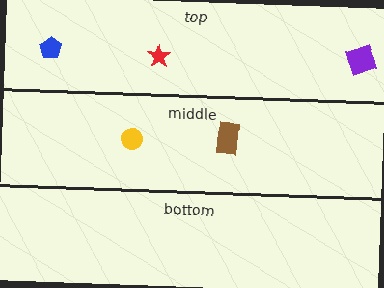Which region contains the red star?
The top region.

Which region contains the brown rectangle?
The middle region.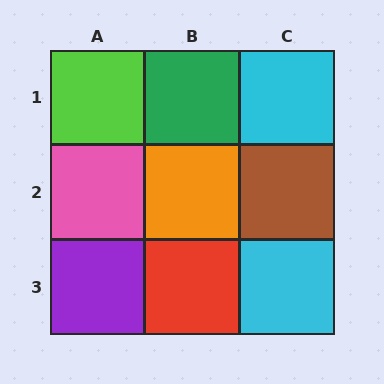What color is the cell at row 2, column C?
Brown.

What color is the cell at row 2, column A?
Pink.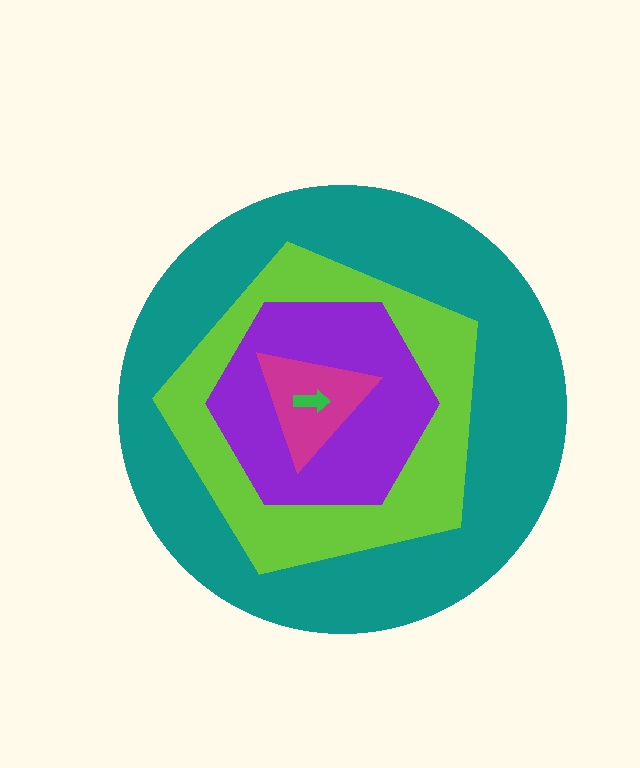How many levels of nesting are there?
5.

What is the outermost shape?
The teal circle.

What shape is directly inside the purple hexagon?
The magenta triangle.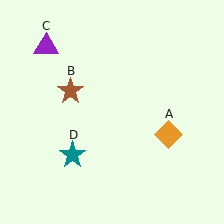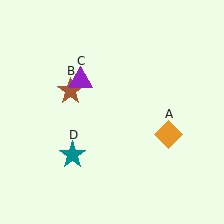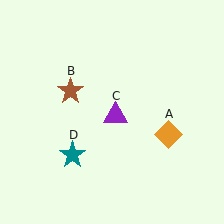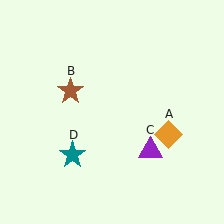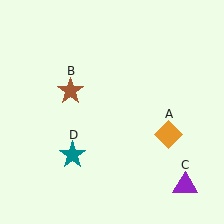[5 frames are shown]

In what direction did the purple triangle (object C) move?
The purple triangle (object C) moved down and to the right.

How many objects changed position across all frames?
1 object changed position: purple triangle (object C).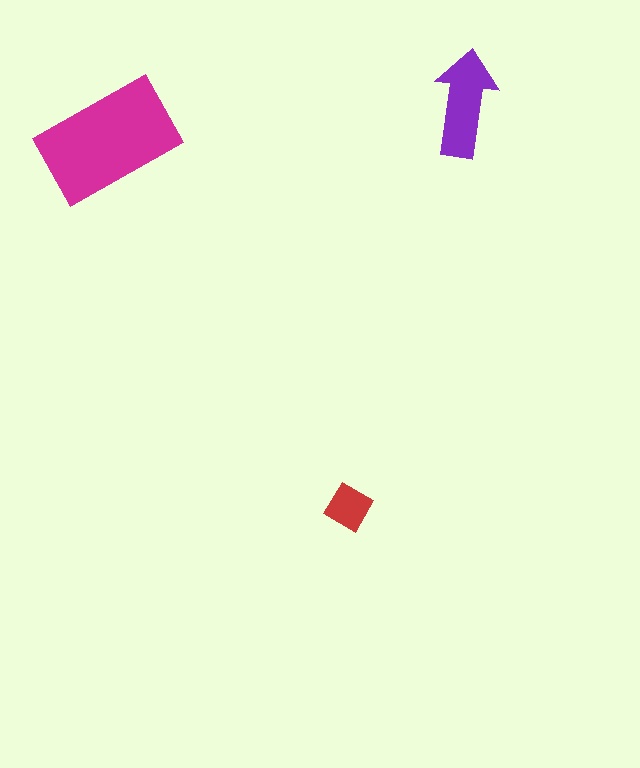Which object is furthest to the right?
The purple arrow is rightmost.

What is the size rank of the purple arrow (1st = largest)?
2nd.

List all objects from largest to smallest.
The magenta rectangle, the purple arrow, the red diamond.